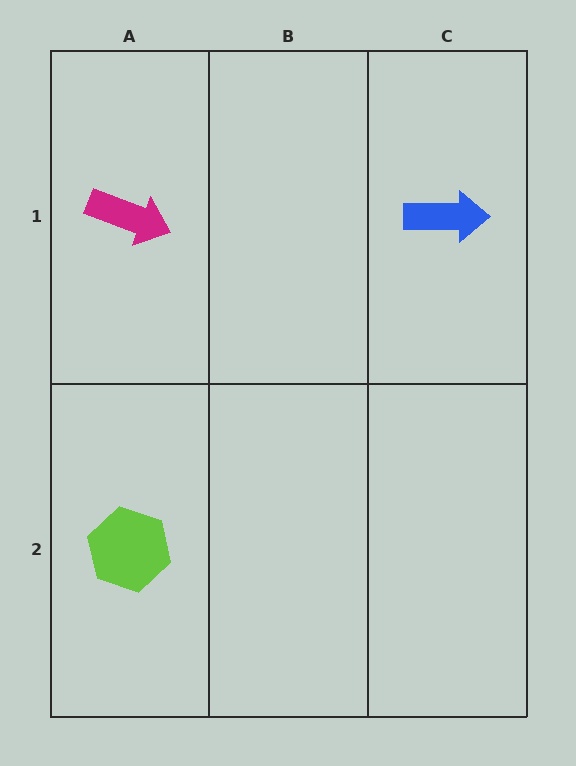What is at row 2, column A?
A lime hexagon.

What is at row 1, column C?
A blue arrow.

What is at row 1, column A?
A magenta arrow.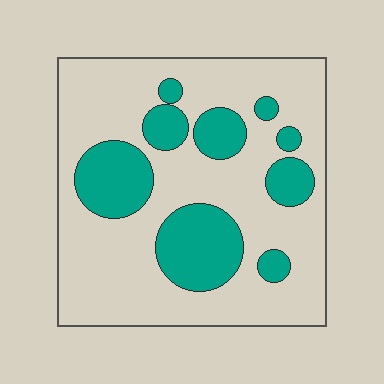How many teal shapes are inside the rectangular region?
9.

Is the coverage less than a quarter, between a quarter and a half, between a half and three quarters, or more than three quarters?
Between a quarter and a half.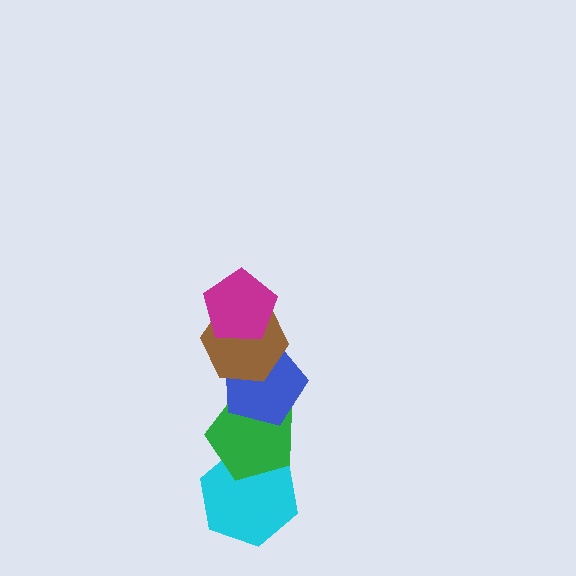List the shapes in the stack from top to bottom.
From top to bottom: the magenta pentagon, the brown hexagon, the blue pentagon, the green pentagon, the cyan hexagon.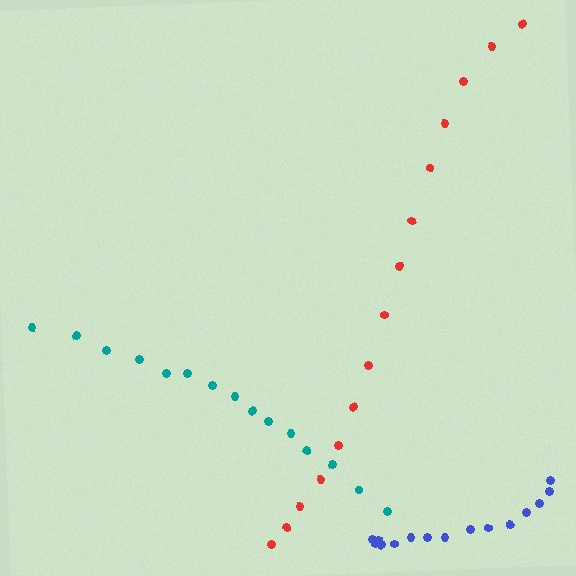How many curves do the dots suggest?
There are 3 distinct paths.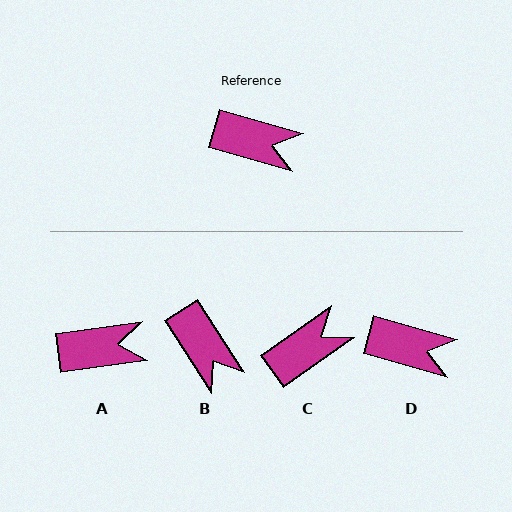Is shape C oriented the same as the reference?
No, it is off by about 51 degrees.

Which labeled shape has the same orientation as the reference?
D.